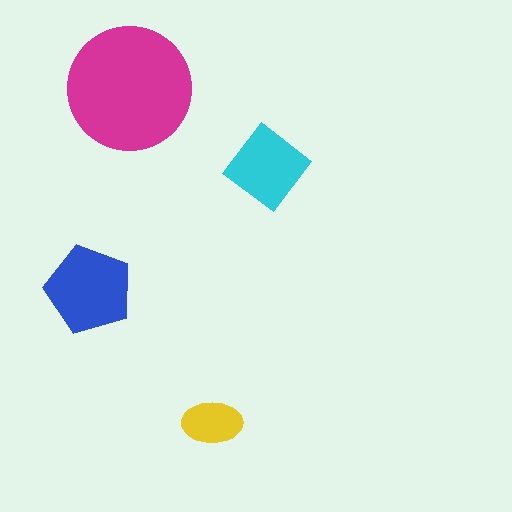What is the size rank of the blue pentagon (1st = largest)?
2nd.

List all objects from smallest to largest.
The yellow ellipse, the cyan diamond, the blue pentagon, the magenta circle.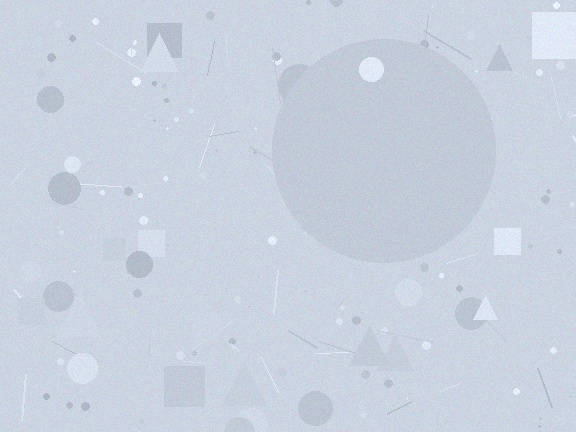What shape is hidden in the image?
A circle is hidden in the image.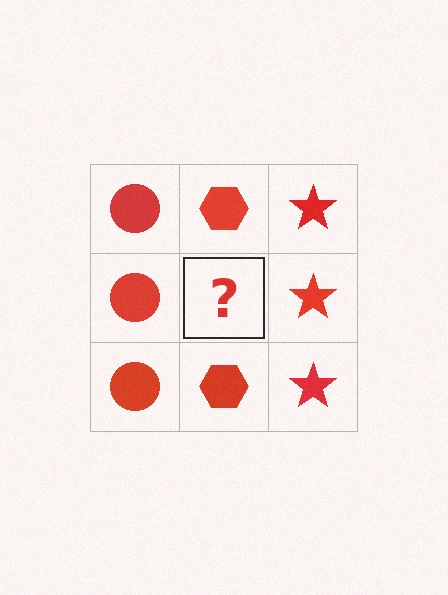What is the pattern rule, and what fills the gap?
The rule is that each column has a consistent shape. The gap should be filled with a red hexagon.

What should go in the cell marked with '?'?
The missing cell should contain a red hexagon.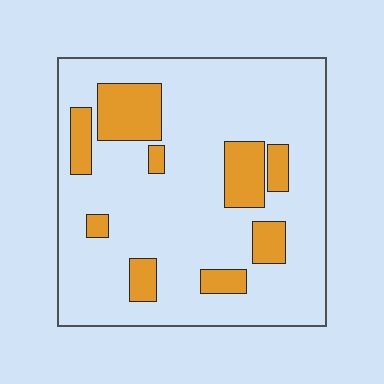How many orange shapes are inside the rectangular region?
9.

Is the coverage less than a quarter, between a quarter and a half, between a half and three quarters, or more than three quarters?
Less than a quarter.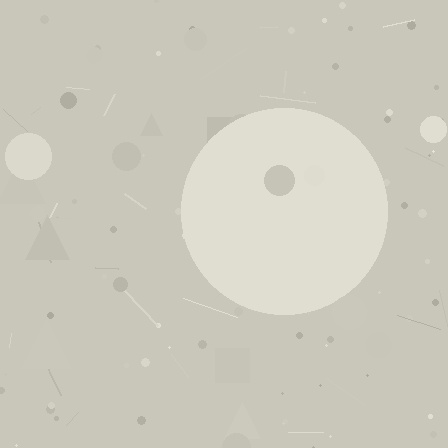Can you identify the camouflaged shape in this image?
The camouflaged shape is a circle.